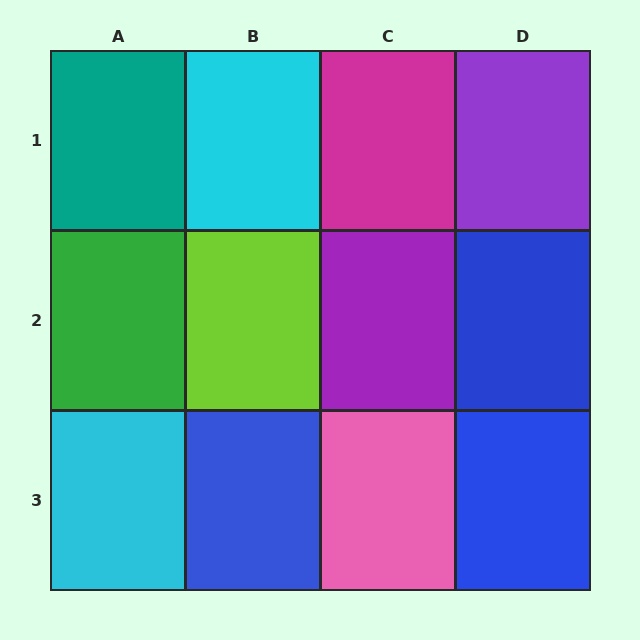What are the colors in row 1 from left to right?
Teal, cyan, magenta, purple.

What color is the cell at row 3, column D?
Blue.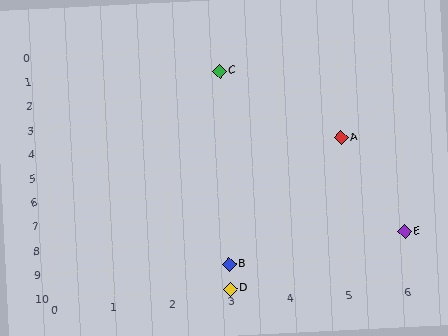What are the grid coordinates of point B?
Point B is at grid coordinates (3, 9).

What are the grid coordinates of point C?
Point C is at grid coordinates (3, 1).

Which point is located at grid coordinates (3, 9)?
Point B is at (3, 9).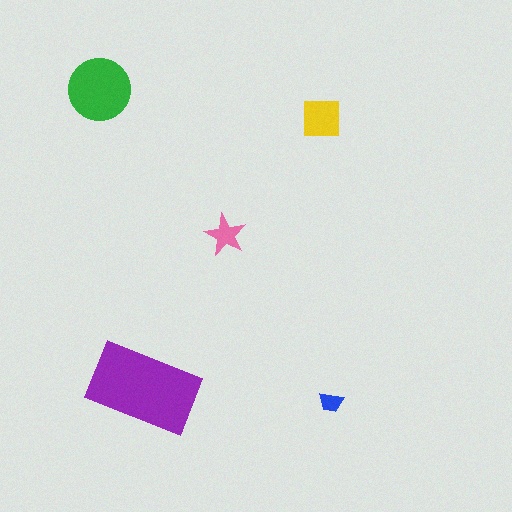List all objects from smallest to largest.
The blue trapezoid, the pink star, the yellow square, the green circle, the purple rectangle.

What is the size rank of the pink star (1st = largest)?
4th.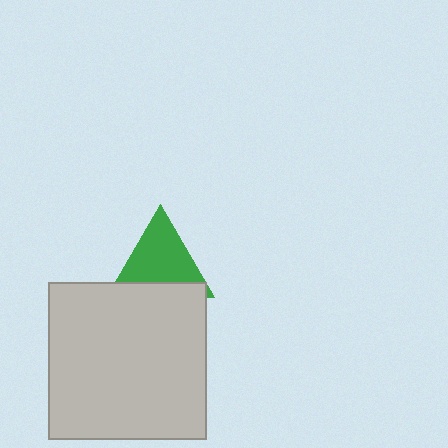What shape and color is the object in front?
The object in front is a light gray square.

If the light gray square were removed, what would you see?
You would see the complete green triangle.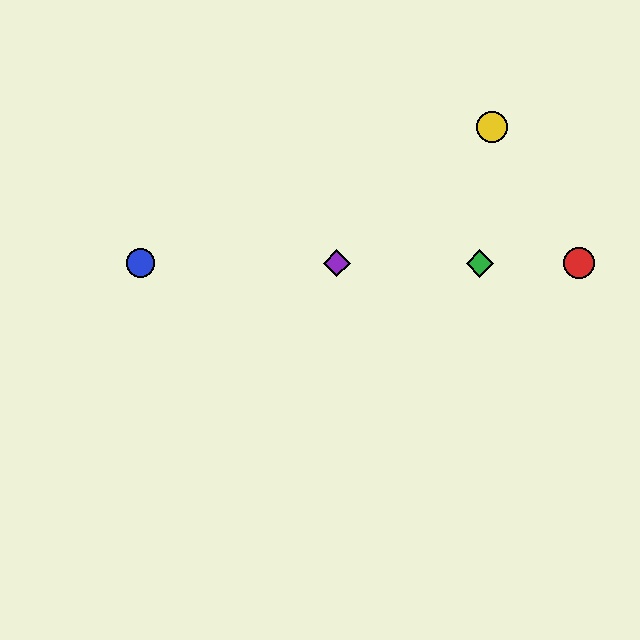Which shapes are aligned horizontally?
The red circle, the blue circle, the green diamond, the purple diamond are aligned horizontally.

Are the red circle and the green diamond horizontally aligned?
Yes, both are at y≈263.